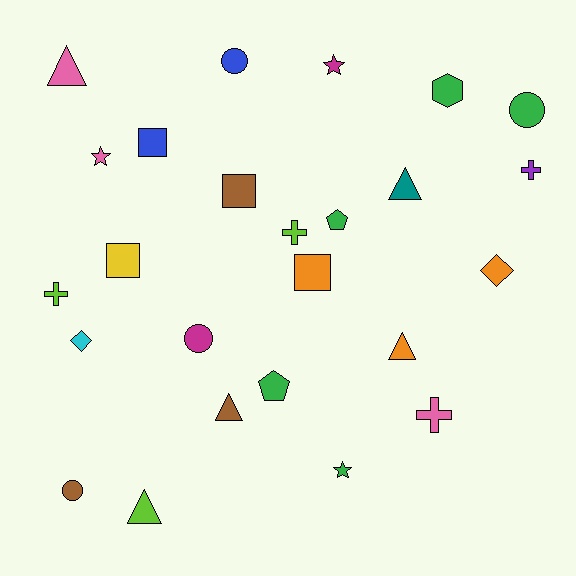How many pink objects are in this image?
There are 3 pink objects.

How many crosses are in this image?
There are 4 crosses.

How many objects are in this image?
There are 25 objects.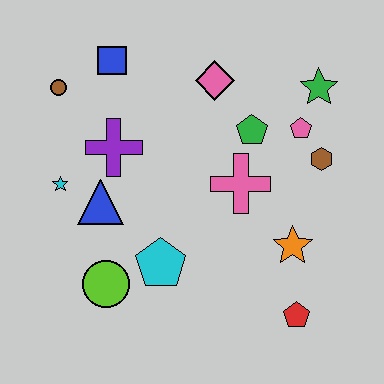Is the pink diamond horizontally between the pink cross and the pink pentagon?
No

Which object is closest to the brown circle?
The blue square is closest to the brown circle.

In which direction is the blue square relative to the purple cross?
The blue square is above the purple cross.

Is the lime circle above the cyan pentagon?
No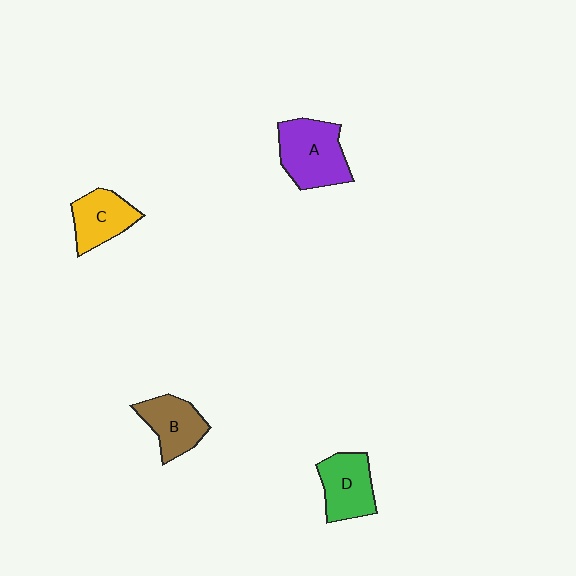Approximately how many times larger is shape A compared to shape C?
Approximately 1.4 times.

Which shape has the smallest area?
Shape C (yellow).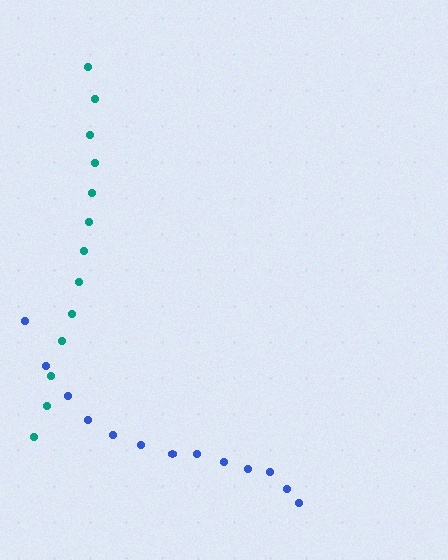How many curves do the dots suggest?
There are 2 distinct paths.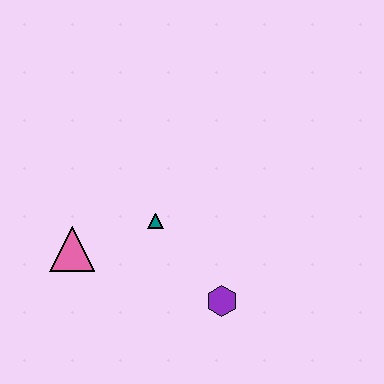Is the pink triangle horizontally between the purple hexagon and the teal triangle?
No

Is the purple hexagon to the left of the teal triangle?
No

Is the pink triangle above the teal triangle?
No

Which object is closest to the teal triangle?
The pink triangle is closest to the teal triangle.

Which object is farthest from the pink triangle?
The purple hexagon is farthest from the pink triangle.